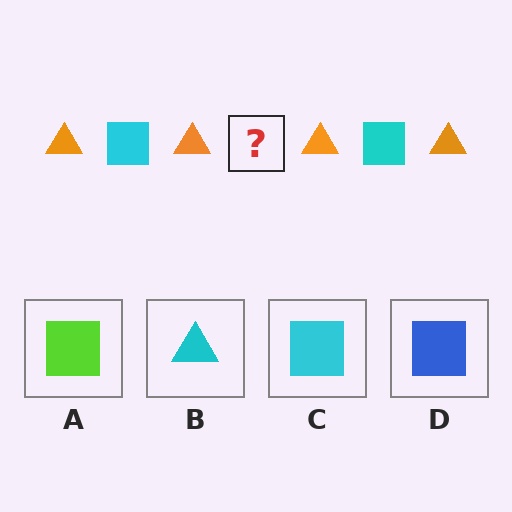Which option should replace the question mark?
Option C.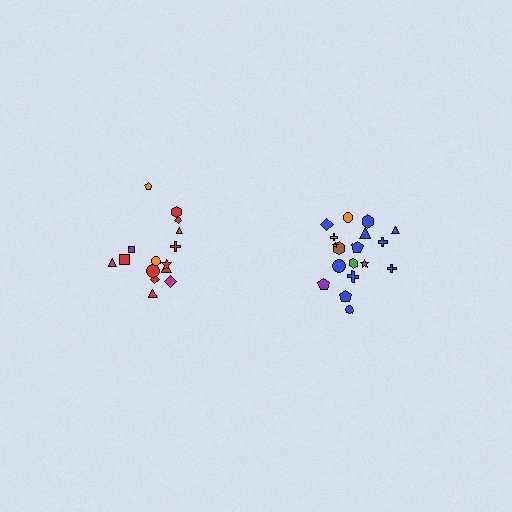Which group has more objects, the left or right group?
The right group.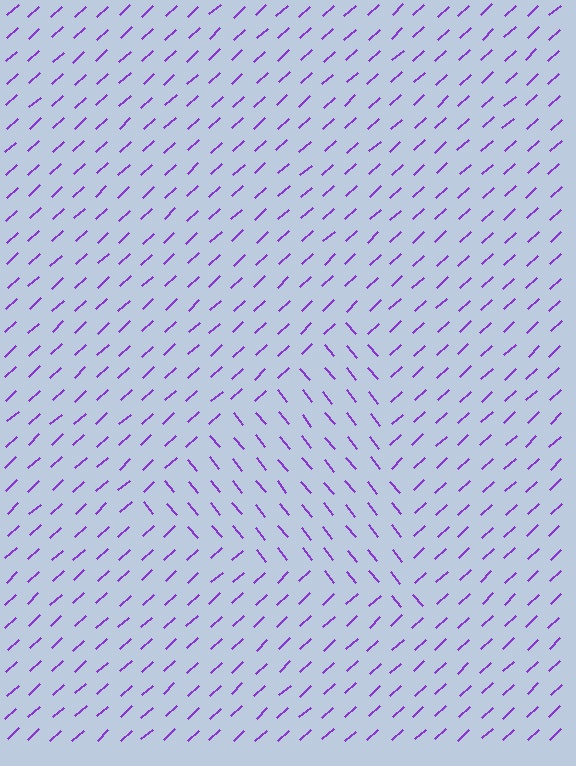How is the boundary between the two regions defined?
The boundary is defined purely by a change in line orientation (approximately 87 degrees difference). All lines are the same color and thickness.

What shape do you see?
I see a triangle.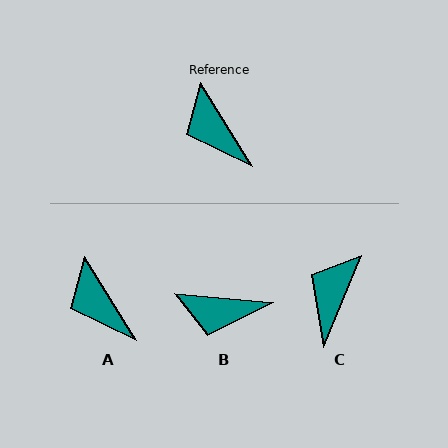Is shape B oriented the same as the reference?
No, it is off by about 53 degrees.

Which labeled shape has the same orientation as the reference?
A.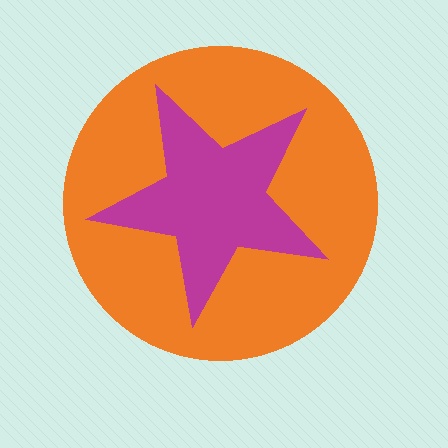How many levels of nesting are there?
2.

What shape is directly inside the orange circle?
The magenta star.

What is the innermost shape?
The magenta star.